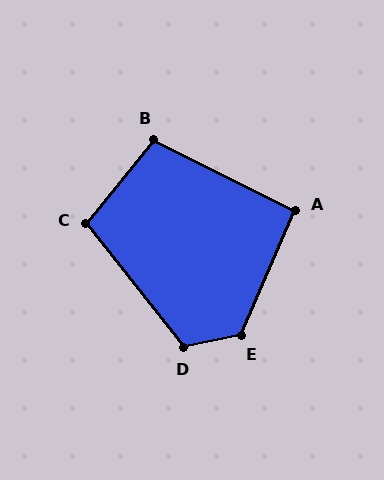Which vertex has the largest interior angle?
E, at approximately 125 degrees.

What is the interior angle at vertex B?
Approximately 102 degrees (obtuse).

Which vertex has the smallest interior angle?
A, at approximately 93 degrees.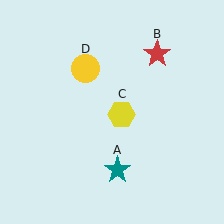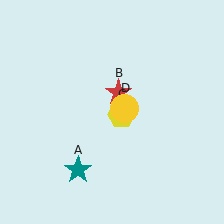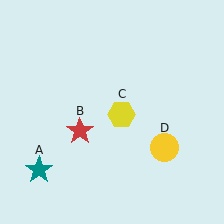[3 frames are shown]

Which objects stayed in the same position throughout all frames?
Yellow hexagon (object C) remained stationary.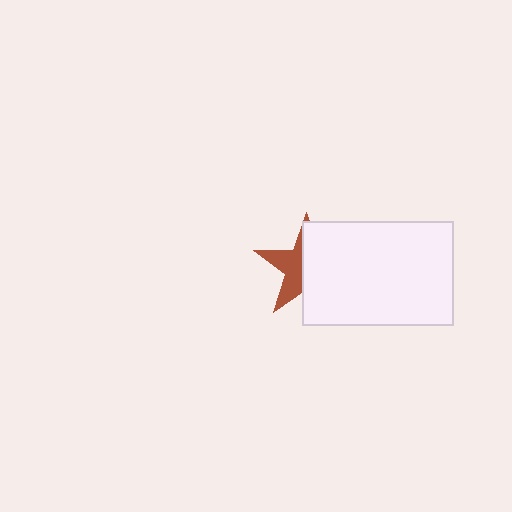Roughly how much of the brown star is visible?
A small part of it is visible (roughly 42%).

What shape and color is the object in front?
The object in front is a white rectangle.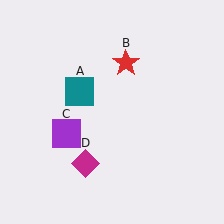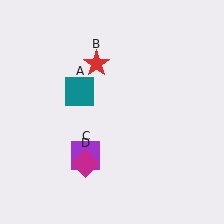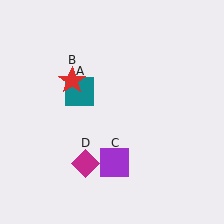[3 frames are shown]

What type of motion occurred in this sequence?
The red star (object B), purple square (object C) rotated counterclockwise around the center of the scene.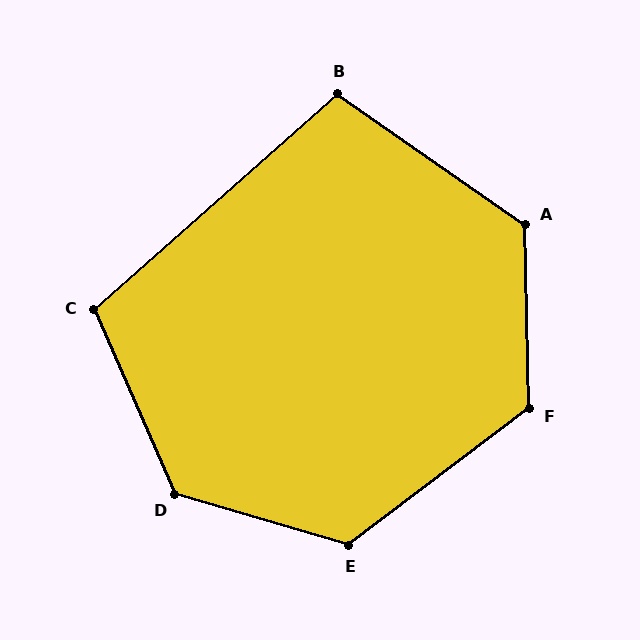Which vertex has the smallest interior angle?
B, at approximately 104 degrees.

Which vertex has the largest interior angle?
D, at approximately 130 degrees.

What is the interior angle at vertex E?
Approximately 126 degrees (obtuse).